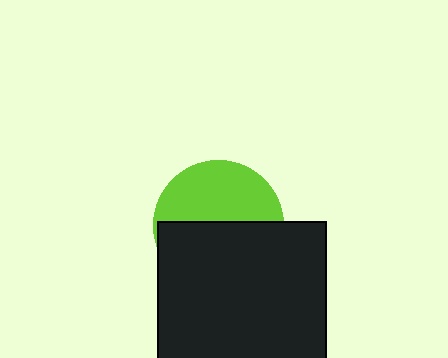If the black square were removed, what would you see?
You would see the complete lime circle.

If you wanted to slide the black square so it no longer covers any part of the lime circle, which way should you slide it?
Slide it down — that is the most direct way to separate the two shapes.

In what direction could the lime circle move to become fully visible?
The lime circle could move up. That would shift it out from behind the black square entirely.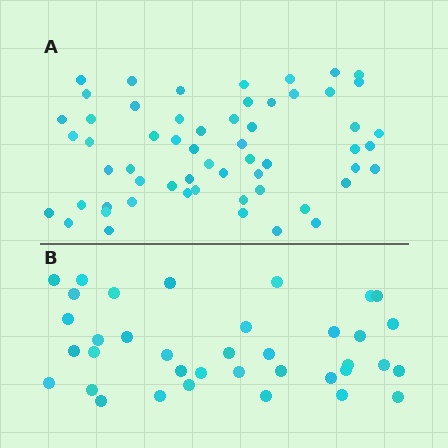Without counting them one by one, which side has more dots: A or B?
Region A (the top region) has more dots.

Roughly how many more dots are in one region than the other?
Region A has approximately 20 more dots than region B.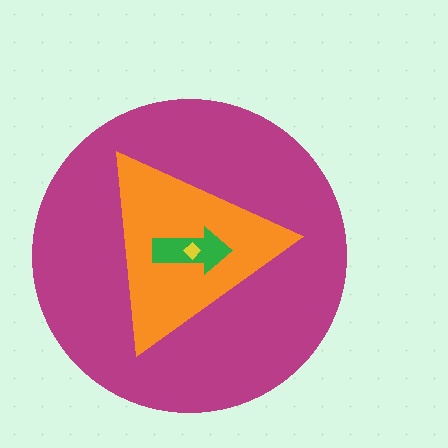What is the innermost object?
The yellow diamond.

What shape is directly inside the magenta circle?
The orange triangle.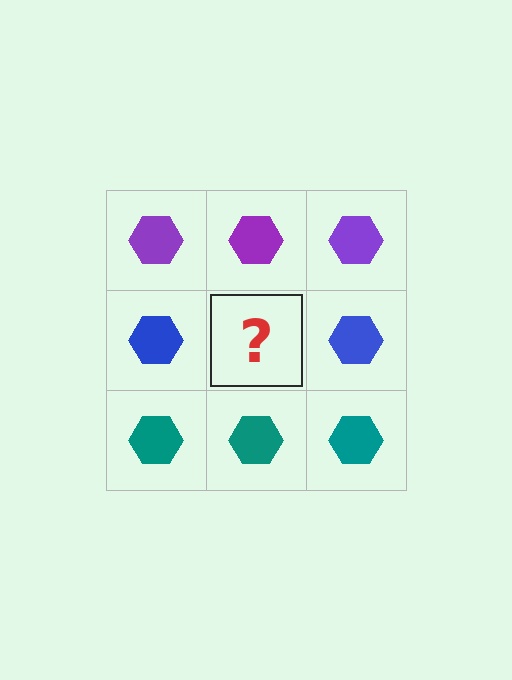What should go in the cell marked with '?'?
The missing cell should contain a blue hexagon.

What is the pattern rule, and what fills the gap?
The rule is that each row has a consistent color. The gap should be filled with a blue hexagon.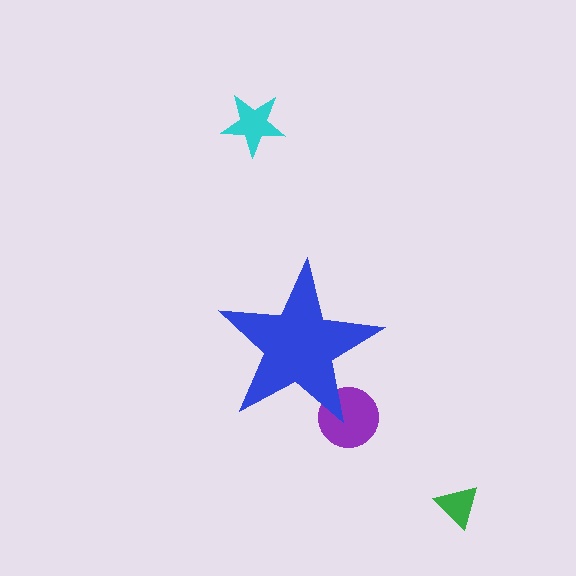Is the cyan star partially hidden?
No, the cyan star is fully visible.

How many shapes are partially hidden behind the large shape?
1 shape is partially hidden.